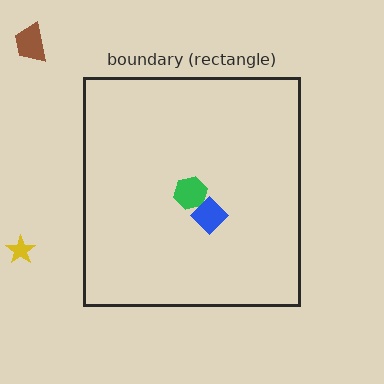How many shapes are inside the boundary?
2 inside, 2 outside.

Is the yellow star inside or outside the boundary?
Outside.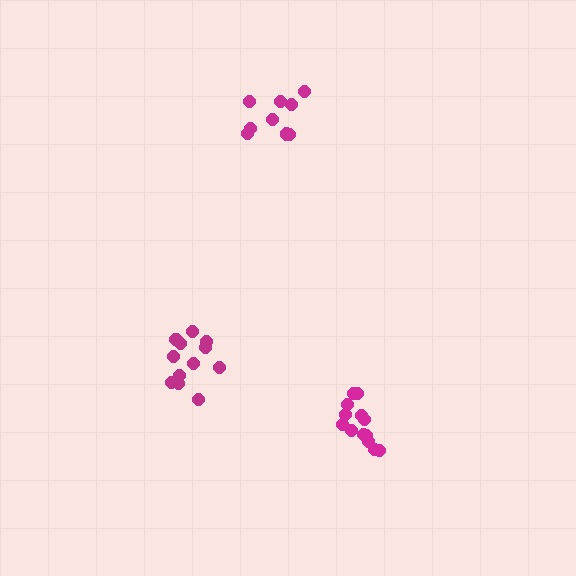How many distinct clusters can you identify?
There are 3 distinct clusters.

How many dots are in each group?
Group 1: 12 dots, Group 2: 9 dots, Group 3: 13 dots (34 total).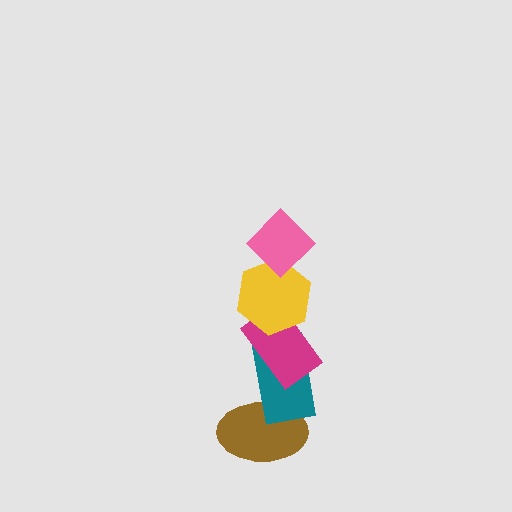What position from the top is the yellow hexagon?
The yellow hexagon is 2nd from the top.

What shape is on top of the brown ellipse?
The teal rectangle is on top of the brown ellipse.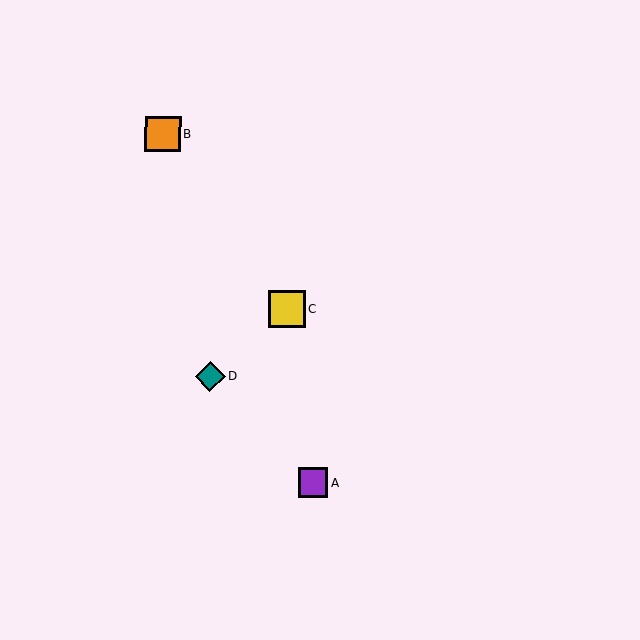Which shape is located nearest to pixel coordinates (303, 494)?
The purple square (labeled A) at (313, 483) is nearest to that location.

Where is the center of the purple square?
The center of the purple square is at (313, 483).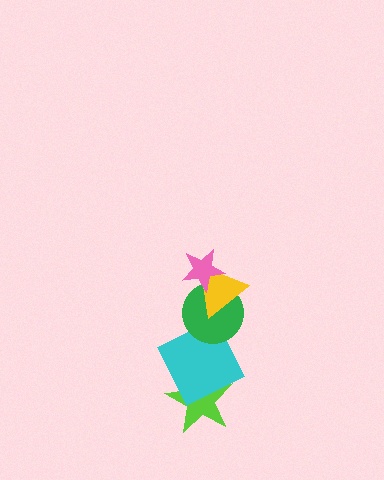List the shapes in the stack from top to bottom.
From top to bottom: the pink star, the yellow triangle, the green circle, the cyan square, the lime star.